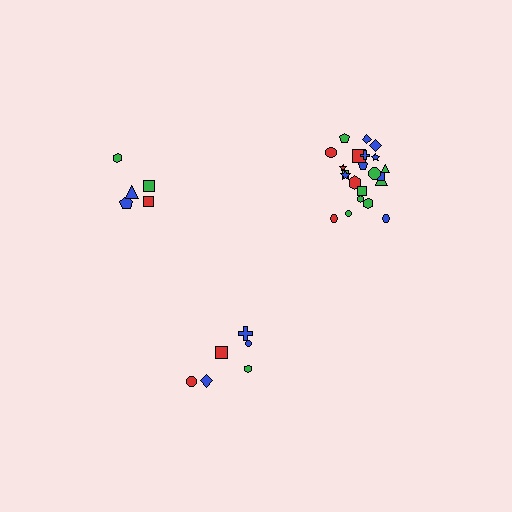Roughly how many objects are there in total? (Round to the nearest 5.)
Roughly 35 objects in total.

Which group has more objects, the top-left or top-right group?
The top-right group.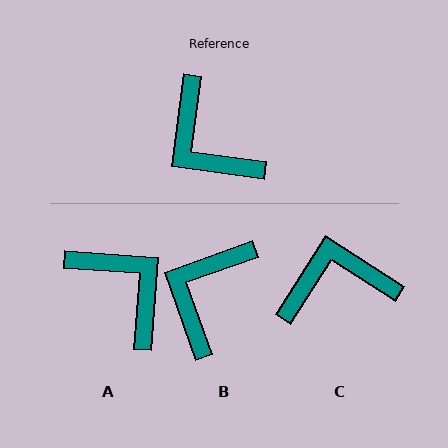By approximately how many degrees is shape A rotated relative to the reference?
Approximately 176 degrees clockwise.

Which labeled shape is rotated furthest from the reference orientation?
A, about 176 degrees away.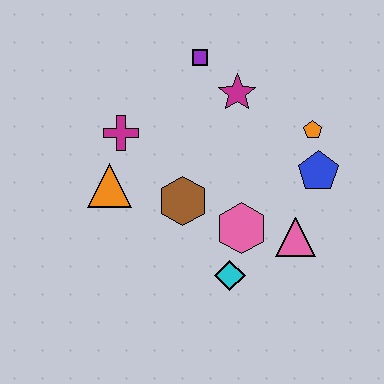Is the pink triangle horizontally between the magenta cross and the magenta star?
No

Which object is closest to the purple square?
The magenta star is closest to the purple square.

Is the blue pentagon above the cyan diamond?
Yes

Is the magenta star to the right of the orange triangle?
Yes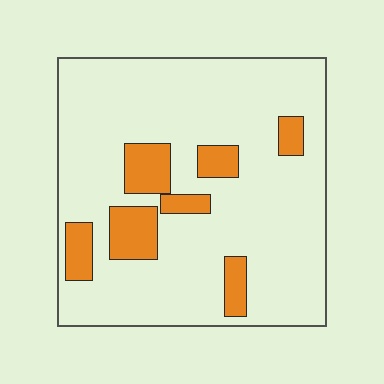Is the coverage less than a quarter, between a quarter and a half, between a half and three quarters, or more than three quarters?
Less than a quarter.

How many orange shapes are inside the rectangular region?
7.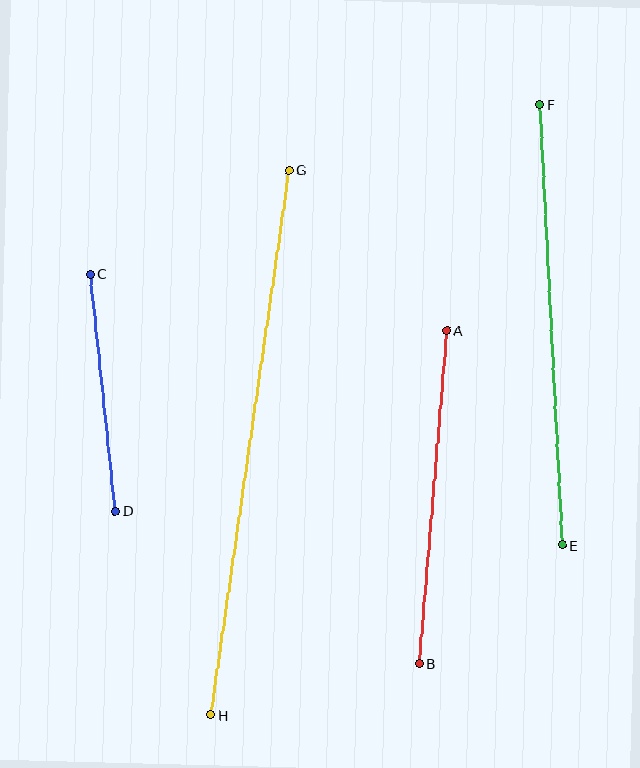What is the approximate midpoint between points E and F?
The midpoint is at approximately (551, 325) pixels.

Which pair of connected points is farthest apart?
Points G and H are farthest apart.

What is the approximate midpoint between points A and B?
The midpoint is at approximately (433, 497) pixels.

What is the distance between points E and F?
The distance is approximately 441 pixels.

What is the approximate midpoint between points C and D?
The midpoint is at approximately (103, 393) pixels.